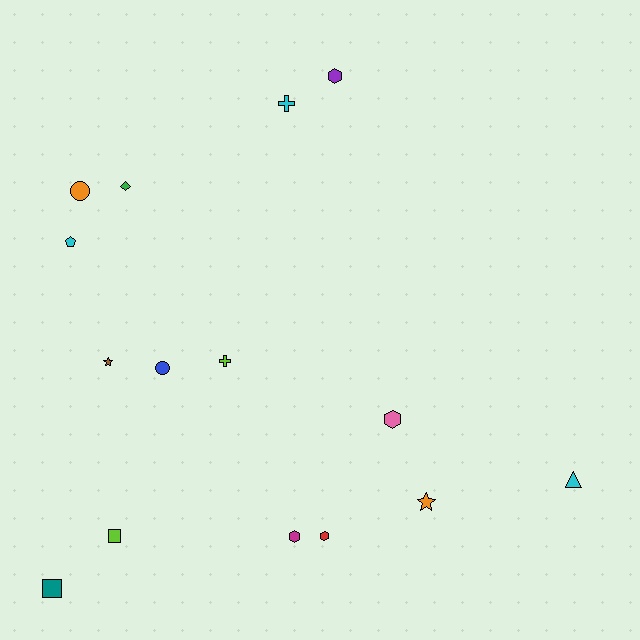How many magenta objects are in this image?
There is 1 magenta object.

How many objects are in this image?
There are 15 objects.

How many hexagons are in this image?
There are 4 hexagons.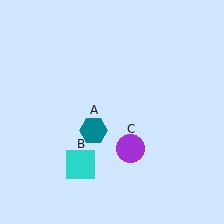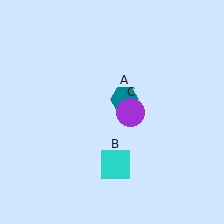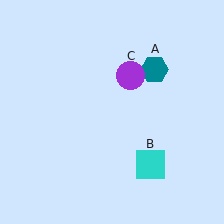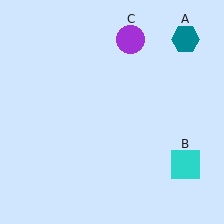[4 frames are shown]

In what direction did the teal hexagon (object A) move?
The teal hexagon (object A) moved up and to the right.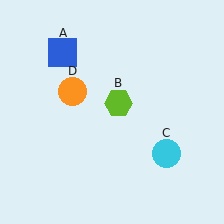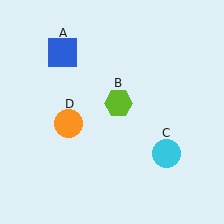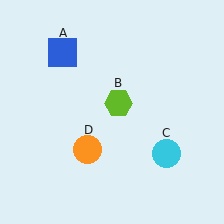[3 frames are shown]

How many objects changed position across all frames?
1 object changed position: orange circle (object D).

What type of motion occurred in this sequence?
The orange circle (object D) rotated counterclockwise around the center of the scene.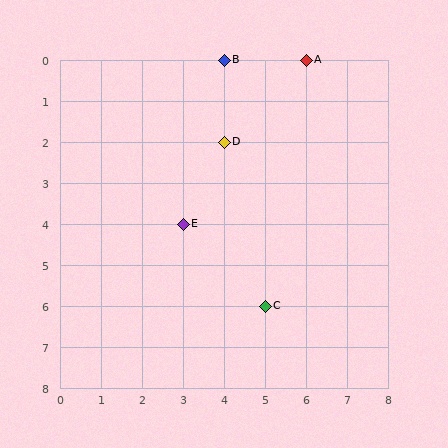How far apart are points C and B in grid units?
Points C and B are 1 column and 6 rows apart (about 6.1 grid units diagonally).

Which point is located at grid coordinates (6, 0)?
Point A is at (6, 0).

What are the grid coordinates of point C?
Point C is at grid coordinates (5, 6).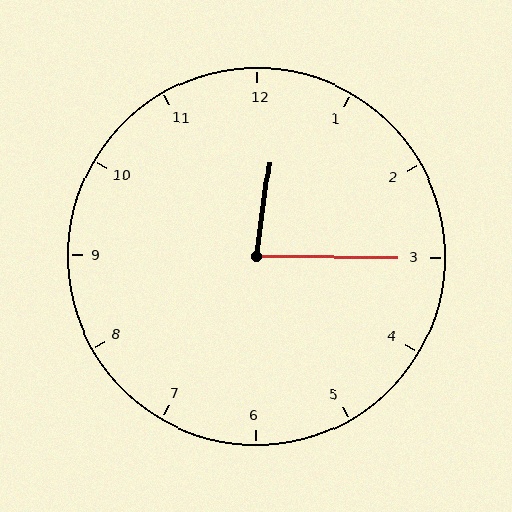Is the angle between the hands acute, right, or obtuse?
It is acute.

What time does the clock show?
12:15.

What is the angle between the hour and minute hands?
Approximately 82 degrees.